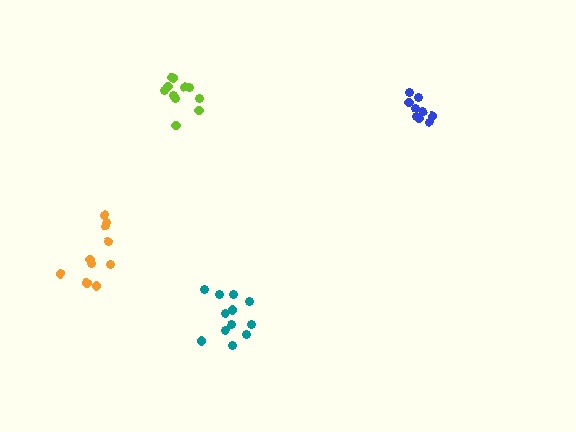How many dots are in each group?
Group 1: 12 dots, Group 2: 11 dots, Group 3: 9 dots, Group 4: 10 dots (42 total).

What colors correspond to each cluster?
The clusters are colored: teal, lime, blue, orange.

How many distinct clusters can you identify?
There are 4 distinct clusters.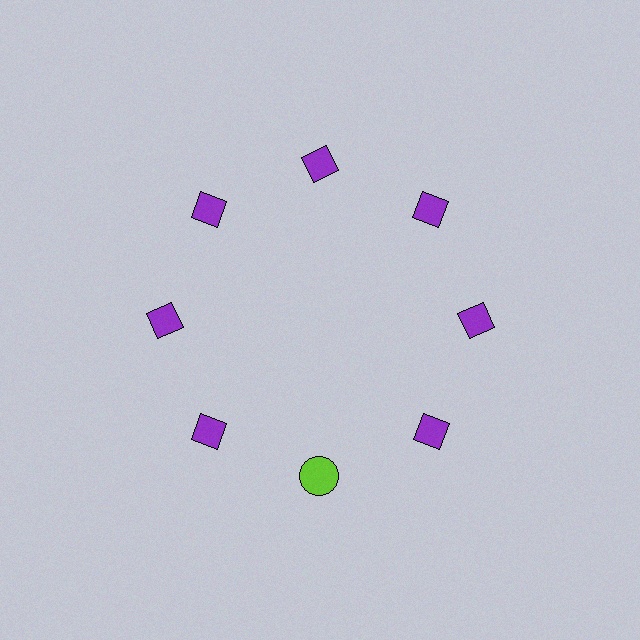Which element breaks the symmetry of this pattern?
The lime circle at roughly the 6 o'clock position breaks the symmetry. All other shapes are purple diamonds.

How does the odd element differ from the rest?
It differs in both color (lime instead of purple) and shape (circle instead of diamond).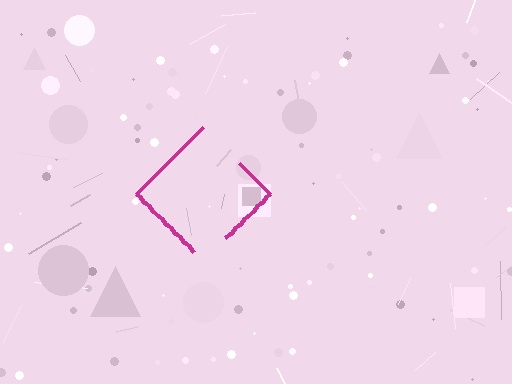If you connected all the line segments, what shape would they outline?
They would outline a diamond.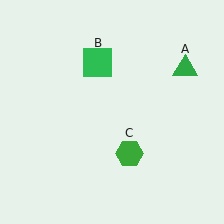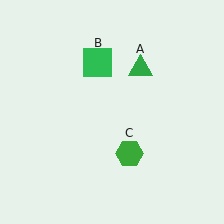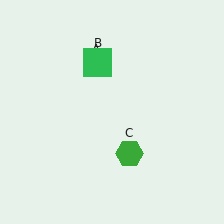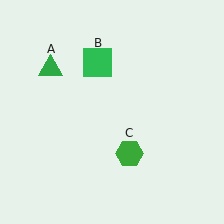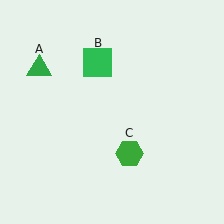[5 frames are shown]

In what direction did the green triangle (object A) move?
The green triangle (object A) moved left.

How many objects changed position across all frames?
1 object changed position: green triangle (object A).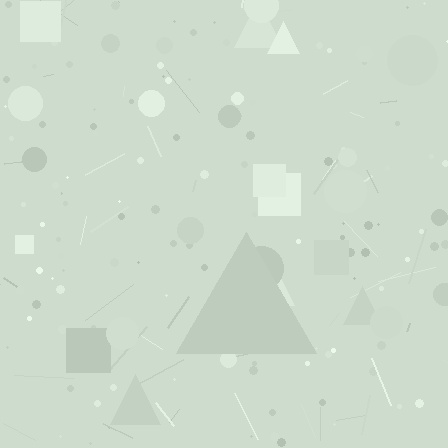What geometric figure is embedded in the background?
A triangle is embedded in the background.